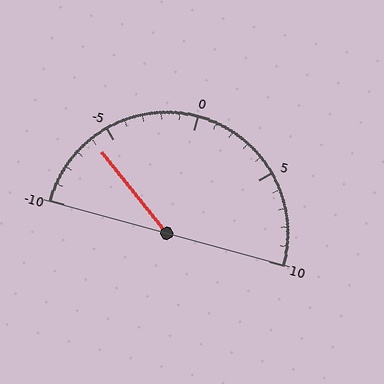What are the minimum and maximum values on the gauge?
The gauge ranges from -10 to 10.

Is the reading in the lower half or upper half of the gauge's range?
The reading is in the lower half of the range (-10 to 10).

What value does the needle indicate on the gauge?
The needle indicates approximately -6.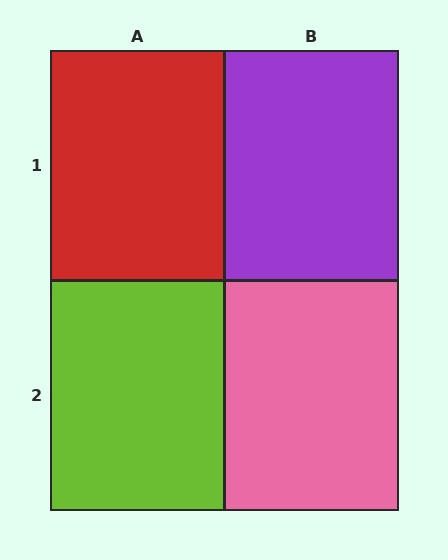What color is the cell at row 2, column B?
Pink.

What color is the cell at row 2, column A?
Lime.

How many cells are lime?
1 cell is lime.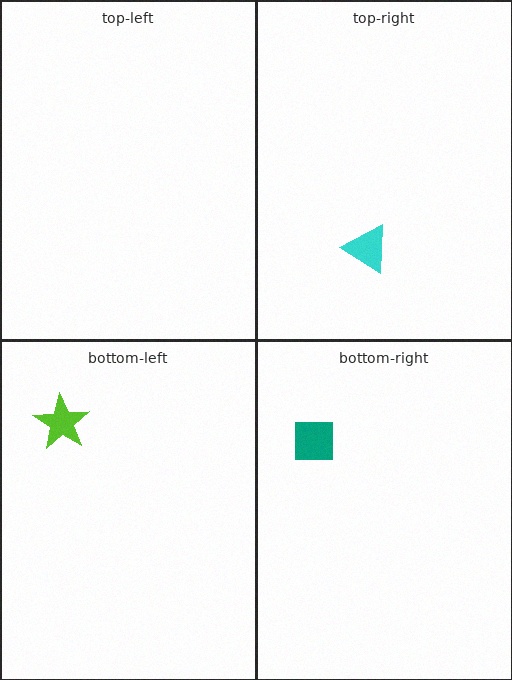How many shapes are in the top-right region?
1.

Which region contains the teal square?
The bottom-right region.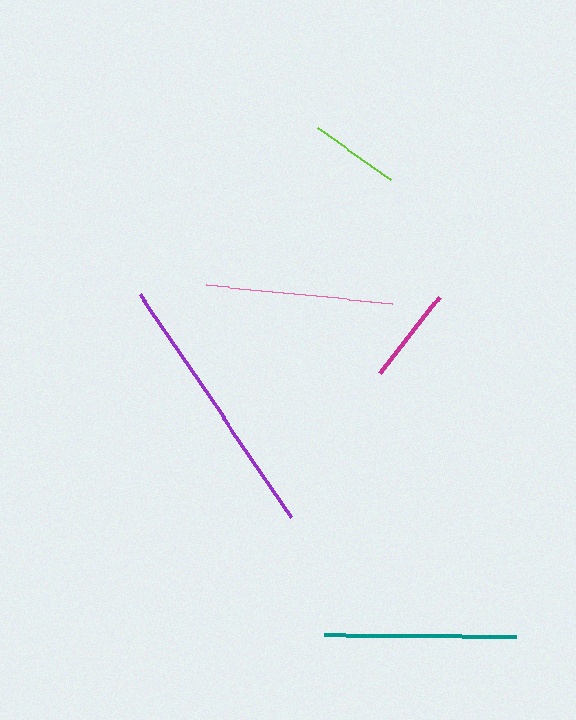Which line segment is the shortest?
The lime line is the shortest at approximately 88 pixels.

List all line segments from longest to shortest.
From longest to shortest: purple, teal, pink, magenta, lime.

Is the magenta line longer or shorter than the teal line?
The teal line is longer than the magenta line.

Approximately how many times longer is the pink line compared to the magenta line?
The pink line is approximately 2.0 times the length of the magenta line.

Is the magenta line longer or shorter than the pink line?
The pink line is longer than the magenta line.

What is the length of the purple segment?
The purple segment is approximately 269 pixels long.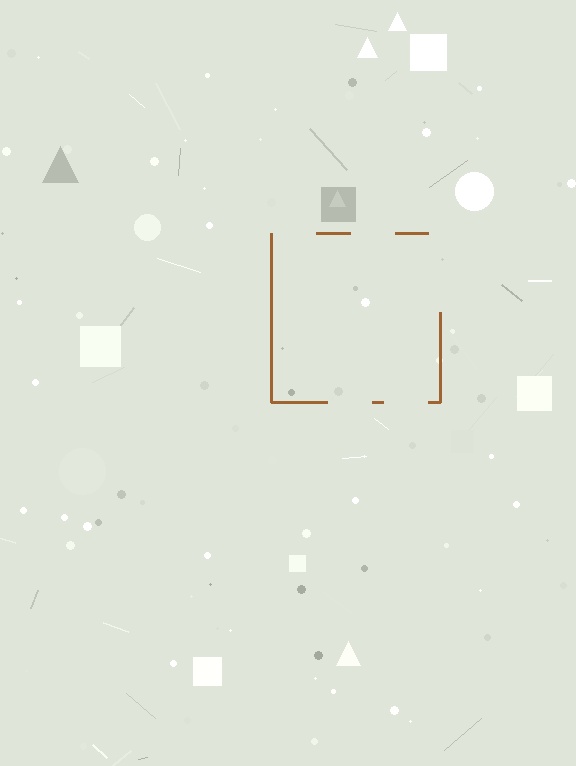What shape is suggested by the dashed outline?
The dashed outline suggests a square.